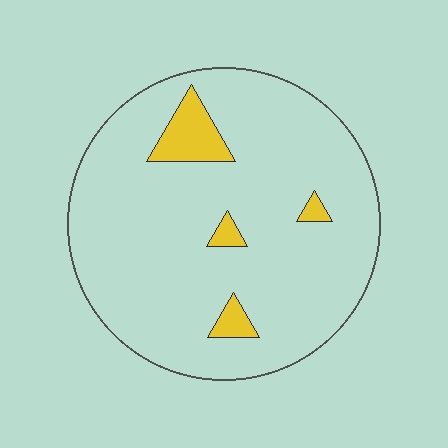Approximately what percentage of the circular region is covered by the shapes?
Approximately 10%.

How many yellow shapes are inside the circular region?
4.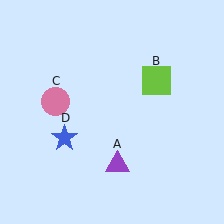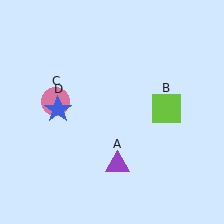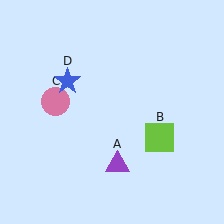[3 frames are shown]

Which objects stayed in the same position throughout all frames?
Purple triangle (object A) and pink circle (object C) remained stationary.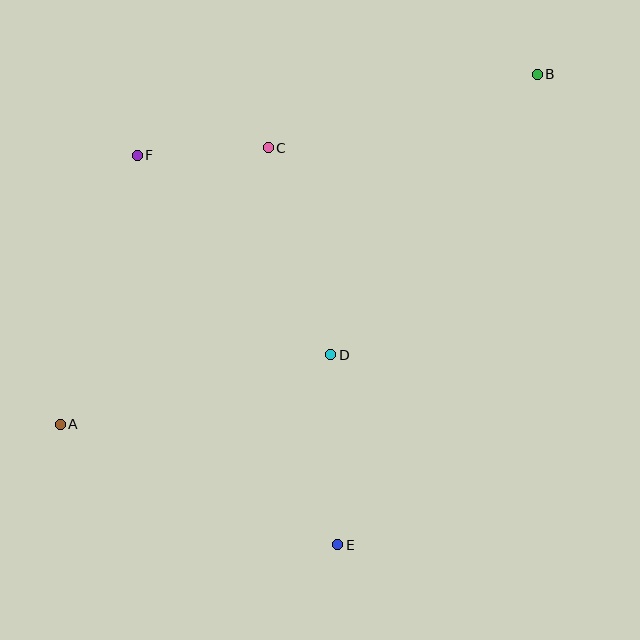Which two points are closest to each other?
Points C and F are closest to each other.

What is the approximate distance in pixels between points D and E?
The distance between D and E is approximately 190 pixels.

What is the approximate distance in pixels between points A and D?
The distance between A and D is approximately 279 pixels.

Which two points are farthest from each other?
Points A and B are farthest from each other.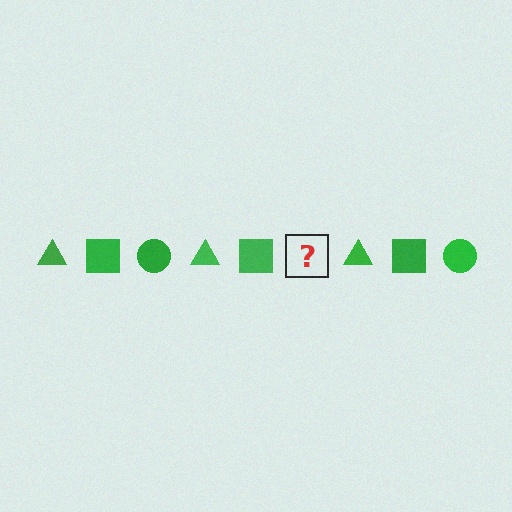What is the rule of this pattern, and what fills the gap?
The rule is that the pattern cycles through triangle, square, circle shapes in green. The gap should be filled with a green circle.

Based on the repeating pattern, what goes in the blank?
The blank should be a green circle.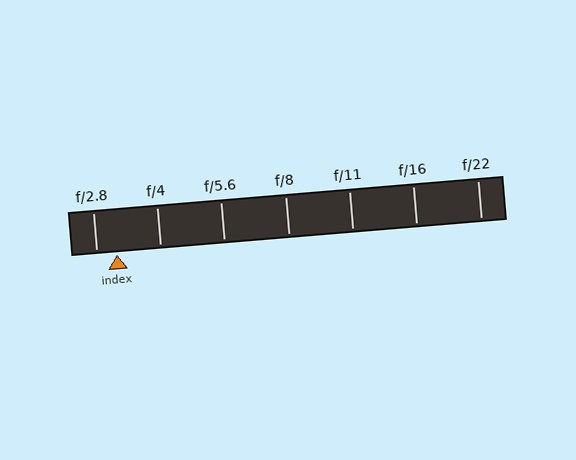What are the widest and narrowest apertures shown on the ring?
The widest aperture shown is f/2.8 and the narrowest is f/22.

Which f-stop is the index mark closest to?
The index mark is closest to f/2.8.